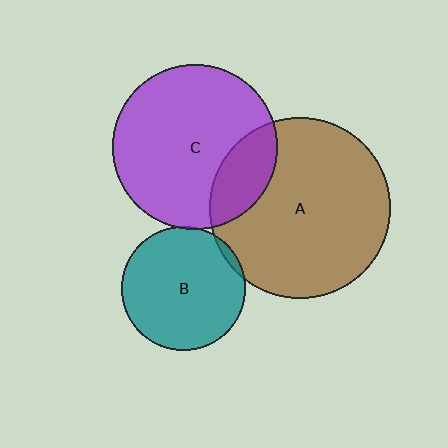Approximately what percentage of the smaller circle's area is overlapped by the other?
Approximately 20%.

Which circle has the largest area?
Circle A (brown).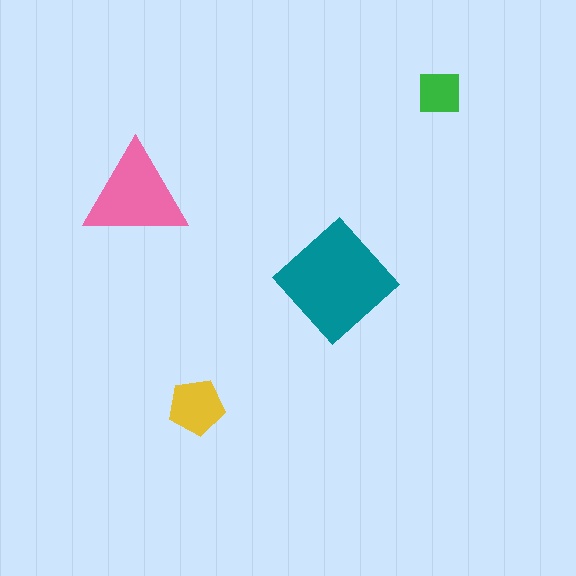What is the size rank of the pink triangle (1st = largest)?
2nd.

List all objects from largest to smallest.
The teal diamond, the pink triangle, the yellow pentagon, the green square.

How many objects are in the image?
There are 4 objects in the image.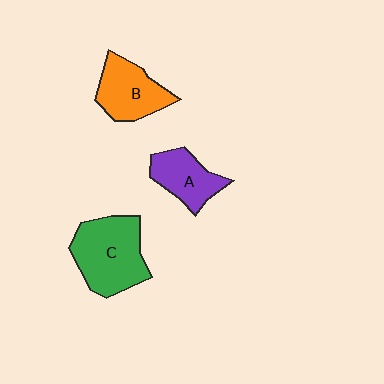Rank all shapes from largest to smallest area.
From largest to smallest: C (green), B (orange), A (purple).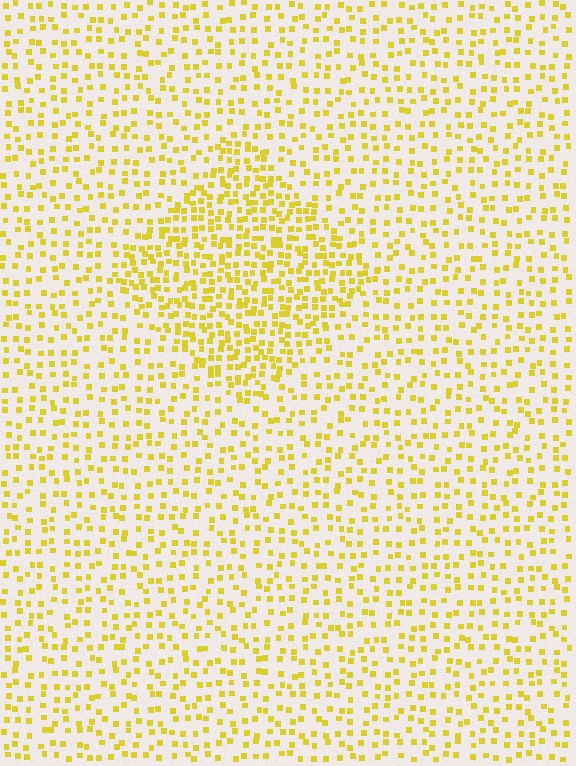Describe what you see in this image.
The image contains small yellow elements arranged at two different densities. A diamond-shaped region is visible where the elements are more densely packed than the surrounding area.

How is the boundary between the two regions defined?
The boundary is defined by a change in element density (approximately 1.9x ratio). All elements are the same color, size, and shape.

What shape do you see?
I see a diamond.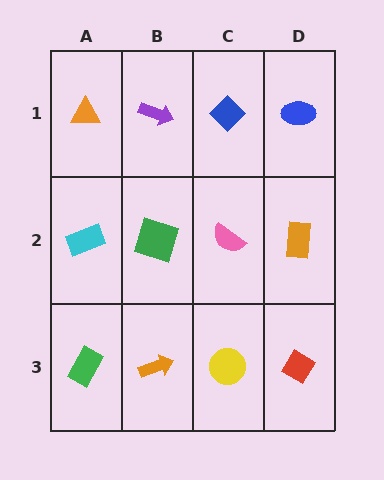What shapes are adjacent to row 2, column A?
An orange triangle (row 1, column A), a green rectangle (row 3, column A), a green square (row 2, column B).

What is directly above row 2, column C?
A blue diamond.